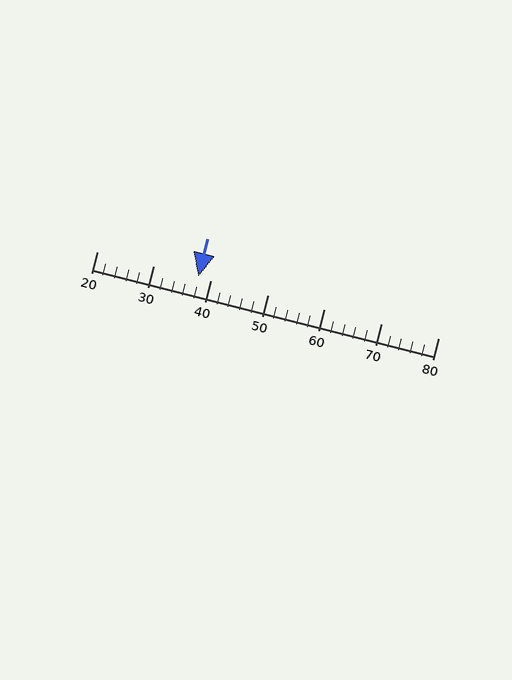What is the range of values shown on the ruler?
The ruler shows values from 20 to 80.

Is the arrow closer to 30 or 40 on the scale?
The arrow is closer to 40.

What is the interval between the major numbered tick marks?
The major tick marks are spaced 10 units apart.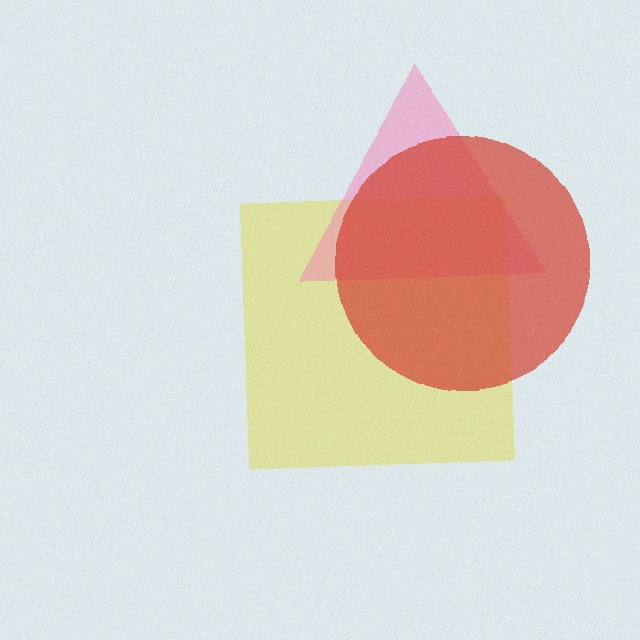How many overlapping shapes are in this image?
There are 3 overlapping shapes in the image.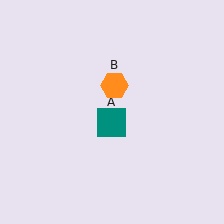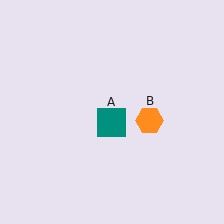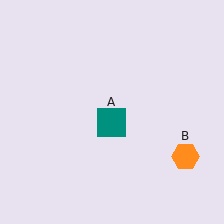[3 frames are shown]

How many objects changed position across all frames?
1 object changed position: orange hexagon (object B).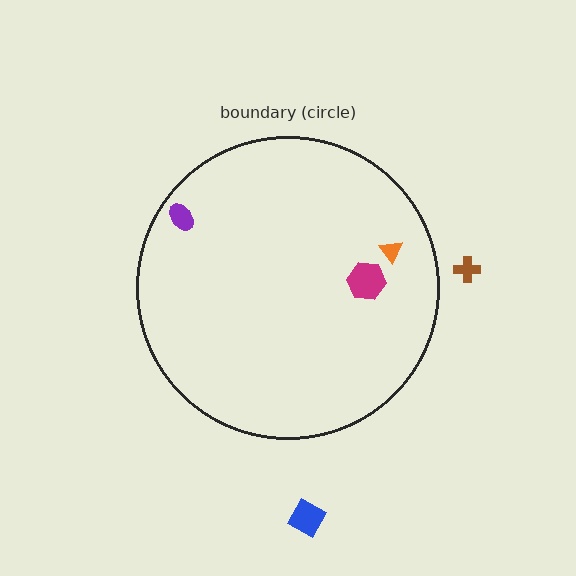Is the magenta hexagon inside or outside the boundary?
Inside.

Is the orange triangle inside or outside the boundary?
Inside.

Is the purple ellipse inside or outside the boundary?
Inside.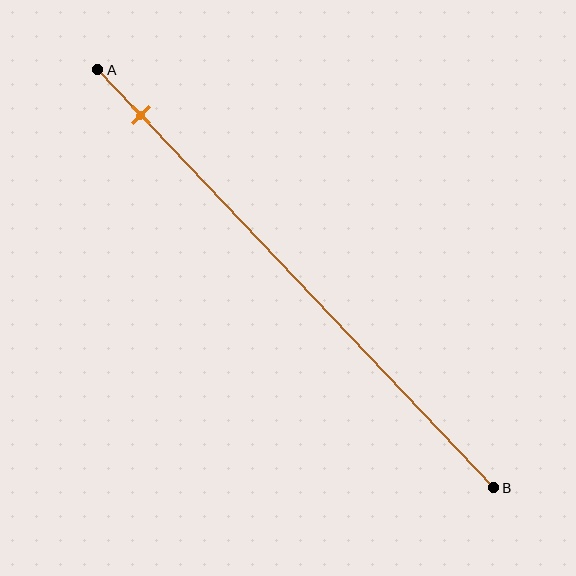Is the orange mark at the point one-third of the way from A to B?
No, the mark is at about 10% from A, not at the 33% one-third point.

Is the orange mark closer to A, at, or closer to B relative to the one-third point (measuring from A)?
The orange mark is closer to point A than the one-third point of segment AB.